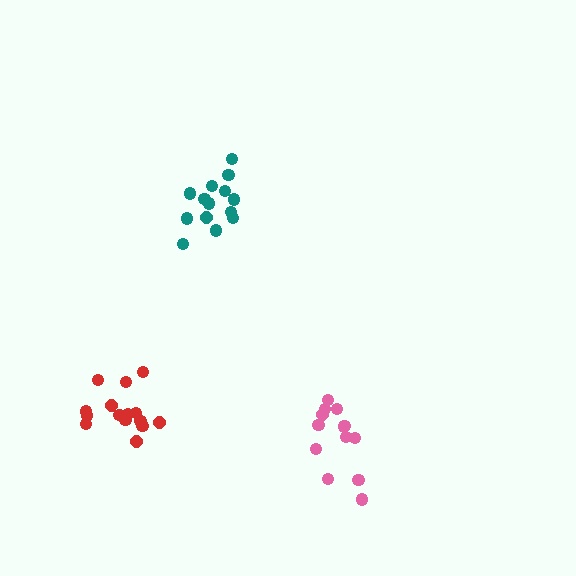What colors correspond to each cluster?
The clusters are colored: red, teal, pink.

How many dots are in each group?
Group 1: 15 dots, Group 2: 14 dots, Group 3: 13 dots (42 total).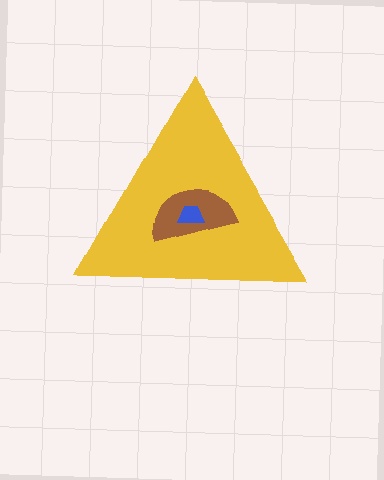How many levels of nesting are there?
3.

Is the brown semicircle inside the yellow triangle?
Yes.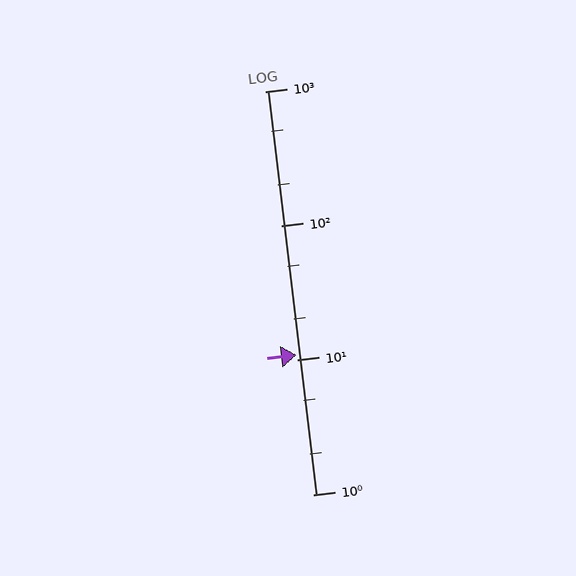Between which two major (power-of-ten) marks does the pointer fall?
The pointer is between 10 and 100.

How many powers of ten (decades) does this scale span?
The scale spans 3 decades, from 1 to 1000.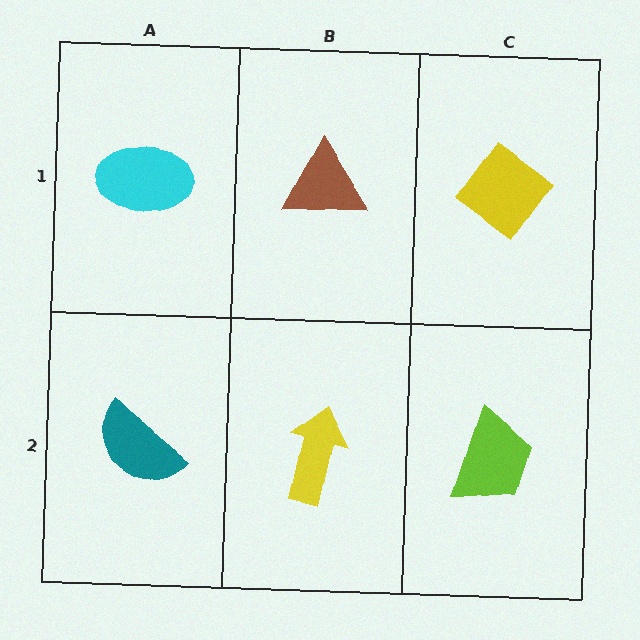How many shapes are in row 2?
3 shapes.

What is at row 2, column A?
A teal semicircle.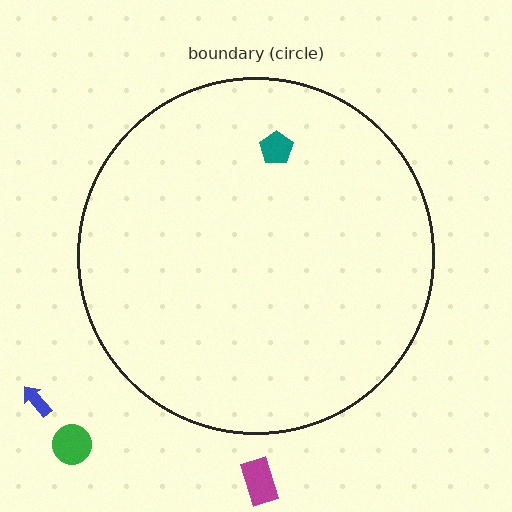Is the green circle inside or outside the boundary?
Outside.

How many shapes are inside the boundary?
1 inside, 3 outside.